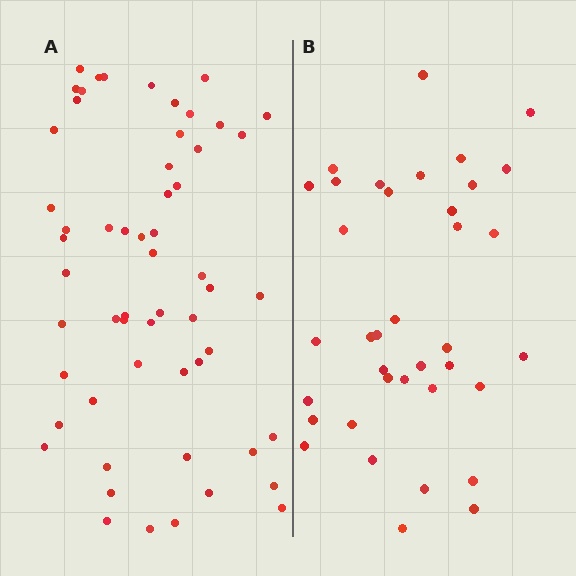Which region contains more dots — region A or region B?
Region A (the left region) has more dots.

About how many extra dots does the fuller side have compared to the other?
Region A has approximately 20 more dots than region B.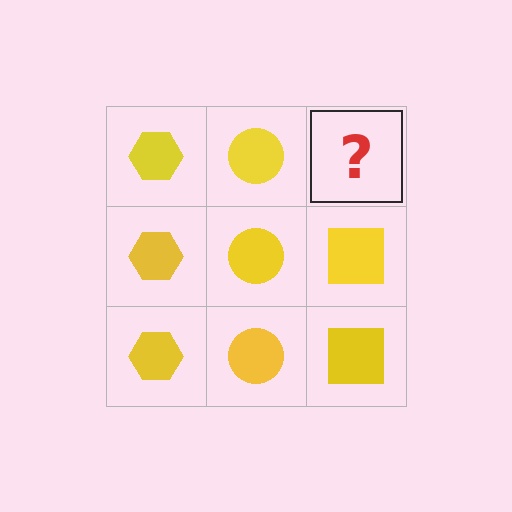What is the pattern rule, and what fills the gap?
The rule is that each column has a consistent shape. The gap should be filled with a yellow square.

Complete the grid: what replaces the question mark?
The question mark should be replaced with a yellow square.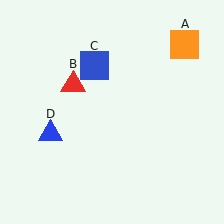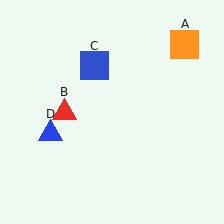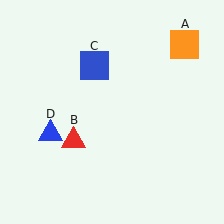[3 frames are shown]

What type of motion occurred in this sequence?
The red triangle (object B) rotated counterclockwise around the center of the scene.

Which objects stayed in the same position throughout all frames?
Orange square (object A) and blue square (object C) and blue triangle (object D) remained stationary.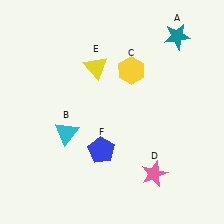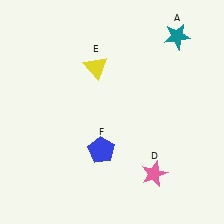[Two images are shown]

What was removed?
The yellow hexagon (C), the cyan triangle (B) were removed in Image 2.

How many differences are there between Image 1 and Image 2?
There are 2 differences between the two images.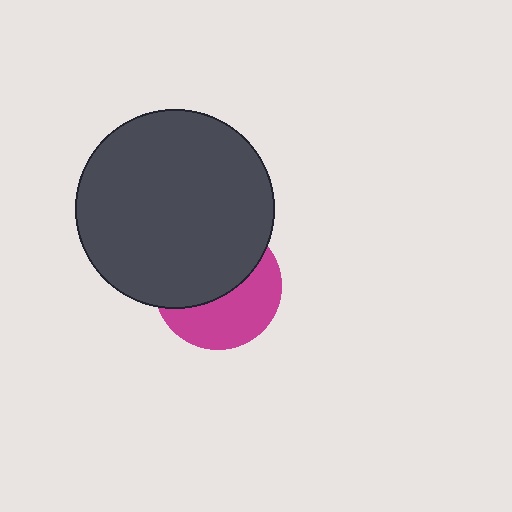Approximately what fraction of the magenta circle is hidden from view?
Roughly 55% of the magenta circle is hidden behind the dark gray circle.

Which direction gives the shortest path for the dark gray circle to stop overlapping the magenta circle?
Moving up gives the shortest separation.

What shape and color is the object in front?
The object in front is a dark gray circle.